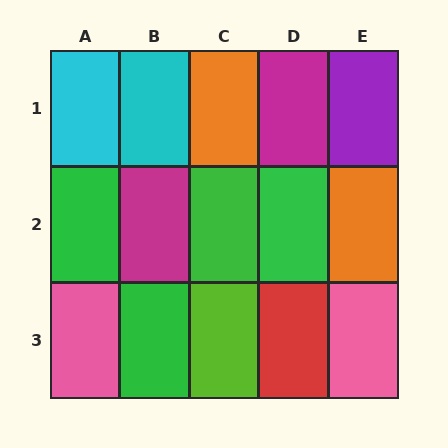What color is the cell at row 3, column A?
Pink.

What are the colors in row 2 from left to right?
Green, magenta, green, green, orange.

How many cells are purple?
1 cell is purple.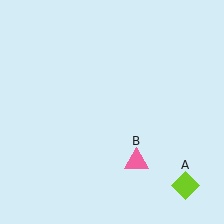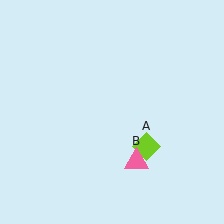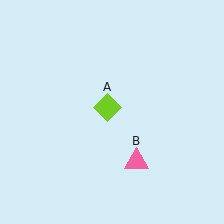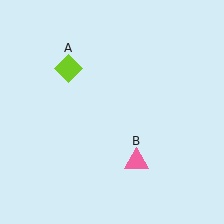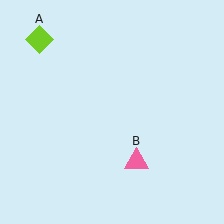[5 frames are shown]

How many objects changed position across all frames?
1 object changed position: lime diamond (object A).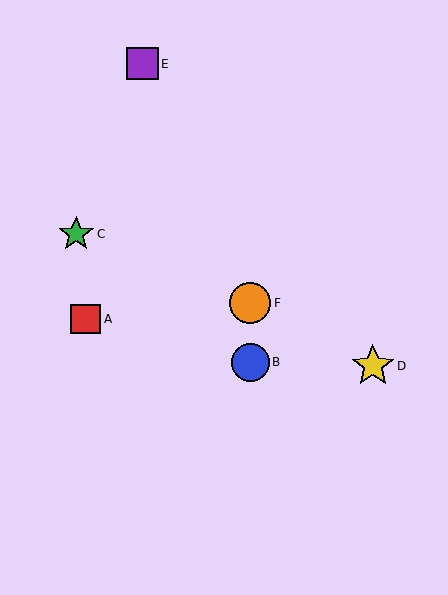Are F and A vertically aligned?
No, F is at x≈250 and A is at x≈86.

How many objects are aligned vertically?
2 objects (B, F) are aligned vertically.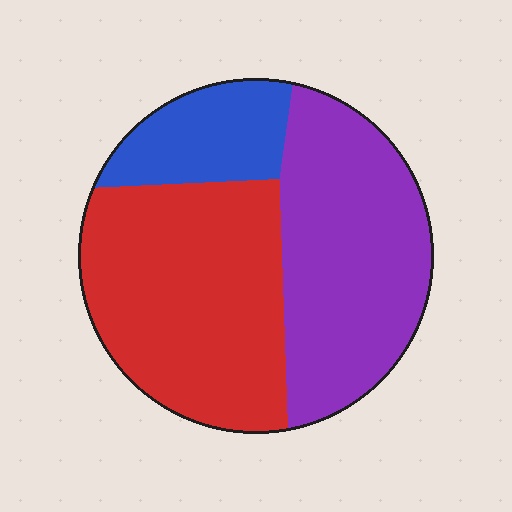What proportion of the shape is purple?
Purple covers roughly 40% of the shape.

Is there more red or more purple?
Red.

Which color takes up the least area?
Blue, at roughly 15%.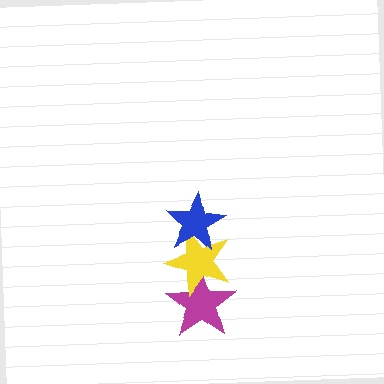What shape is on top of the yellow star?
The blue star is on top of the yellow star.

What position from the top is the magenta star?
The magenta star is 3rd from the top.